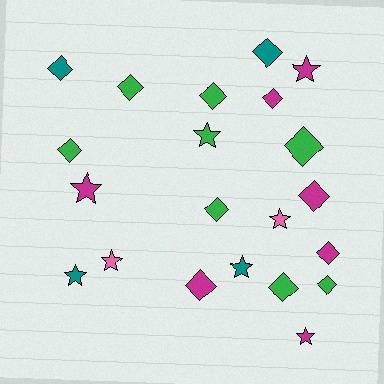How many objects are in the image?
There are 21 objects.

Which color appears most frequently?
Green, with 8 objects.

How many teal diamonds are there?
There are 2 teal diamonds.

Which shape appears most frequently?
Diamond, with 13 objects.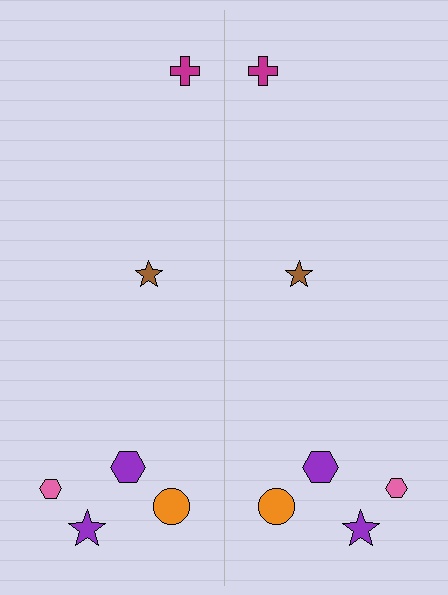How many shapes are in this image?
There are 12 shapes in this image.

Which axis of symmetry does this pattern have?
The pattern has a vertical axis of symmetry running through the center of the image.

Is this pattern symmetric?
Yes, this pattern has bilateral (reflection) symmetry.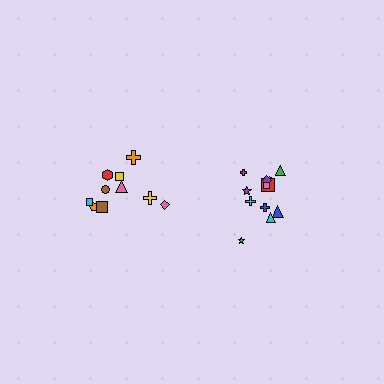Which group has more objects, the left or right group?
The right group.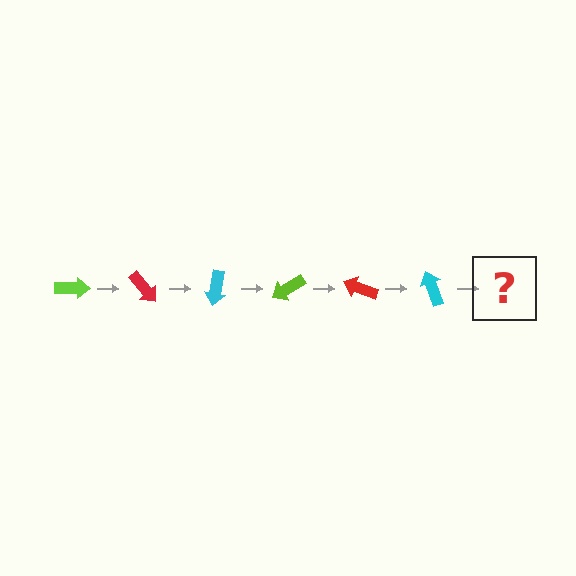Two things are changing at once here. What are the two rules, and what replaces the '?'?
The two rules are that it rotates 50 degrees each step and the color cycles through lime, red, and cyan. The '?' should be a lime arrow, rotated 300 degrees from the start.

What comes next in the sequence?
The next element should be a lime arrow, rotated 300 degrees from the start.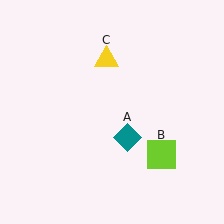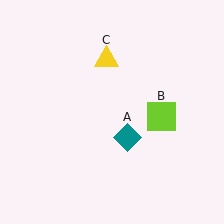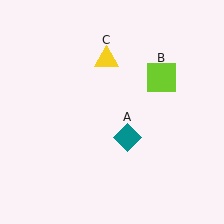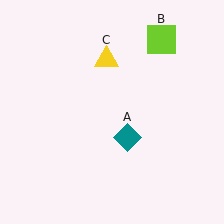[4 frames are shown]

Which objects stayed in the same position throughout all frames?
Teal diamond (object A) and yellow triangle (object C) remained stationary.